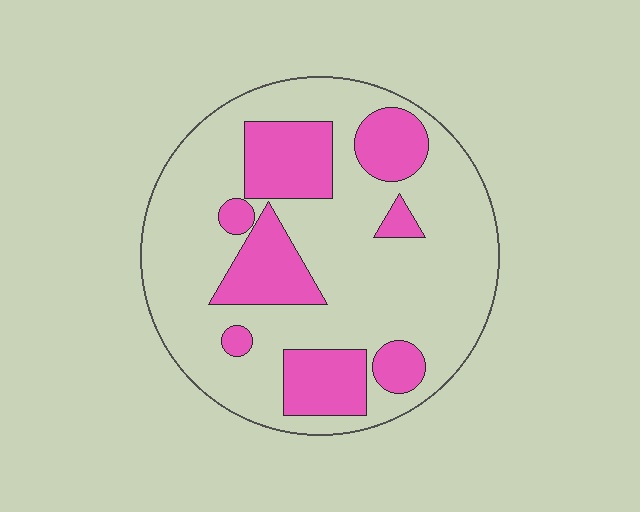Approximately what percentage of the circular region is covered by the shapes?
Approximately 30%.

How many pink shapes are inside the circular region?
8.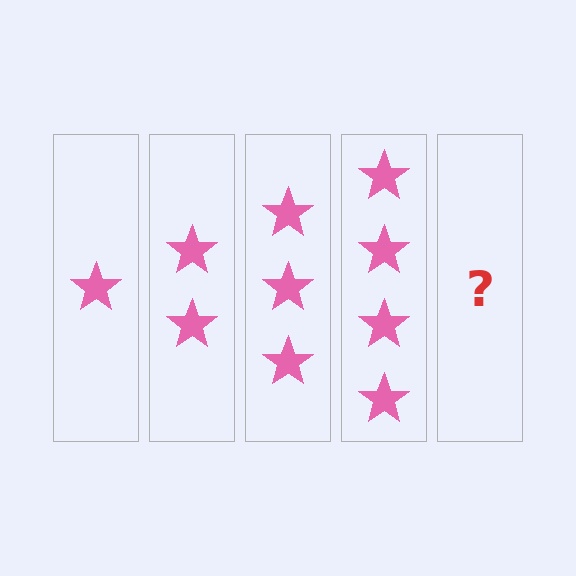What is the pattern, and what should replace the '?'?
The pattern is that each step adds one more star. The '?' should be 5 stars.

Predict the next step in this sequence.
The next step is 5 stars.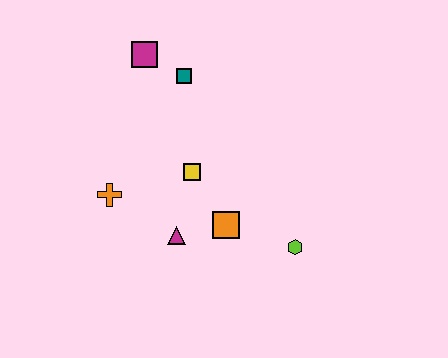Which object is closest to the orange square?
The magenta triangle is closest to the orange square.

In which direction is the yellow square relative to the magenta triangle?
The yellow square is above the magenta triangle.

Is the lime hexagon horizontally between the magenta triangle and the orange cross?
No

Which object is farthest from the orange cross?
The lime hexagon is farthest from the orange cross.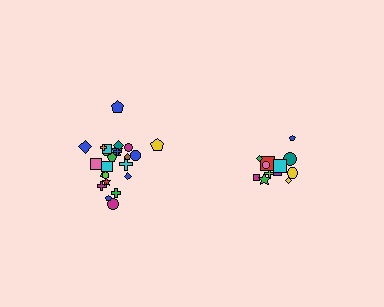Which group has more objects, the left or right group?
The left group.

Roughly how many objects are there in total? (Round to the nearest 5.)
Roughly 35 objects in total.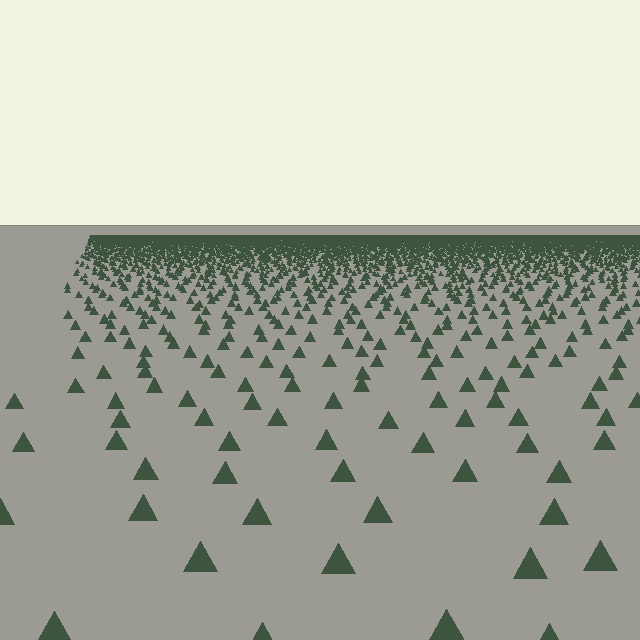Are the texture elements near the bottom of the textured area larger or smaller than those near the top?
Larger. Near the bottom, elements are closer to the viewer and appear at a bigger on-screen size.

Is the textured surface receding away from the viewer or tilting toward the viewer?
The surface is receding away from the viewer. Texture elements get smaller and denser toward the top.